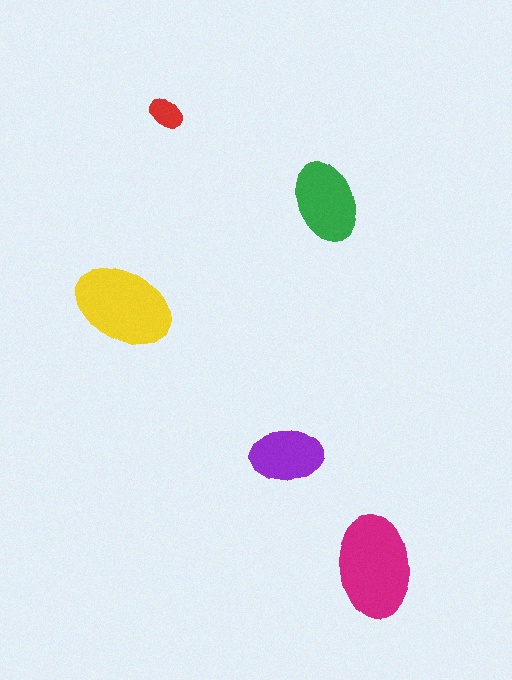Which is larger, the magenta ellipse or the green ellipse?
The magenta one.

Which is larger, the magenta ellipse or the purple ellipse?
The magenta one.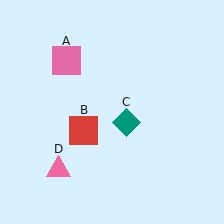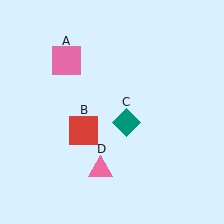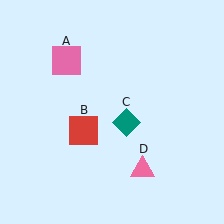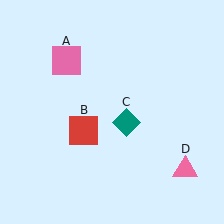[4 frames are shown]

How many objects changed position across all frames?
1 object changed position: pink triangle (object D).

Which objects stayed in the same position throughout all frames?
Pink square (object A) and red square (object B) and teal diamond (object C) remained stationary.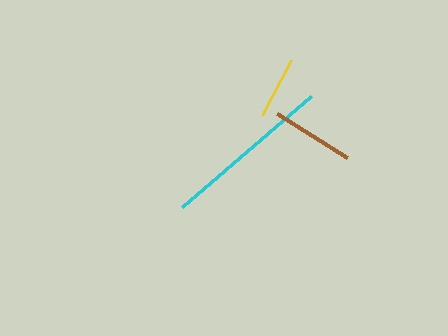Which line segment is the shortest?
The yellow line is the shortest at approximately 62 pixels.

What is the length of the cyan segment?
The cyan segment is approximately 170 pixels long.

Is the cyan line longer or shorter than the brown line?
The cyan line is longer than the brown line.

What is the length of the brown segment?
The brown segment is approximately 83 pixels long.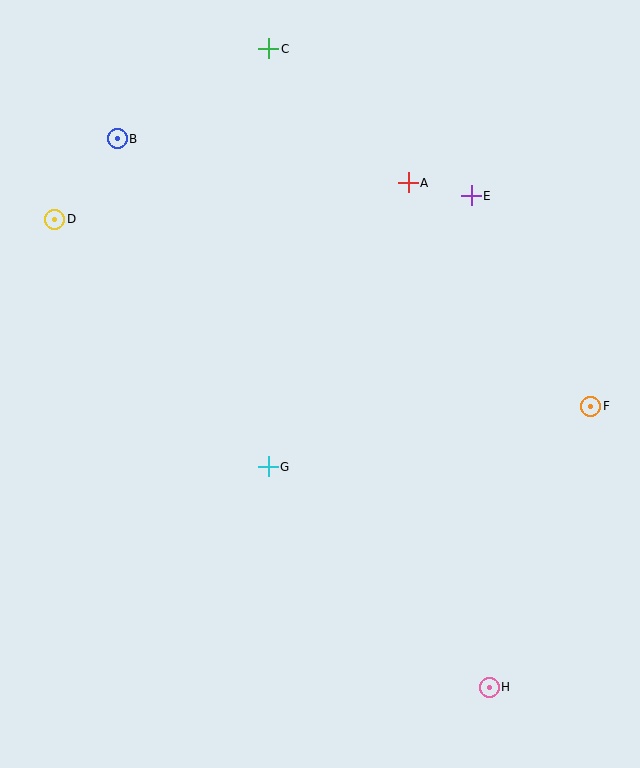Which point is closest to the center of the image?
Point G at (268, 467) is closest to the center.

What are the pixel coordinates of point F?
Point F is at (591, 406).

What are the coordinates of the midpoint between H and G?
The midpoint between H and G is at (379, 577).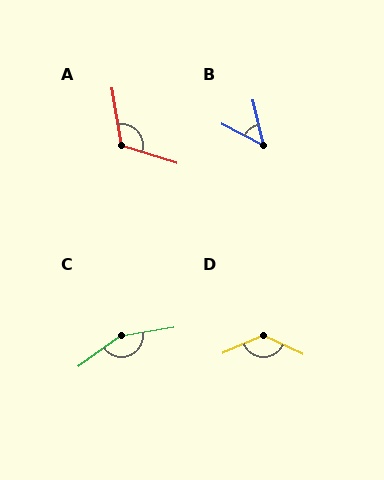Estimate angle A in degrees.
Approximately 117 degrees.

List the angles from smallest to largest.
B (50°), A (117°), D (132°), C (154°).